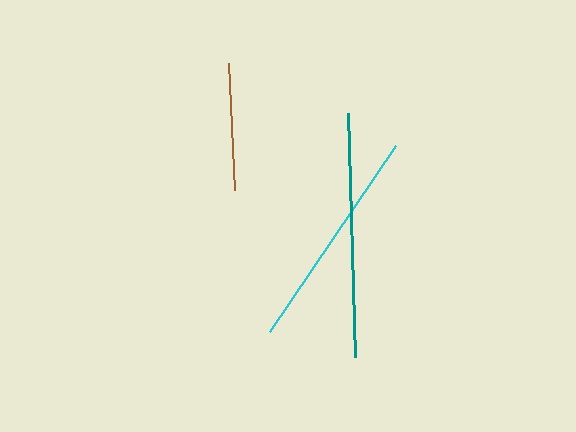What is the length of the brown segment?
The brown segment is approximately 127 pixels long.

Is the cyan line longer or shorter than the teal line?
The teal line is longer than the cyan line.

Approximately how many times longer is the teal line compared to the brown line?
The teal line is approximately 1.9 times the length of the brown line.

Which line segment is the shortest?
The brown line is the shortest at approximately 127 pixels.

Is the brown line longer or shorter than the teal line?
The teal line is longer than the brown line.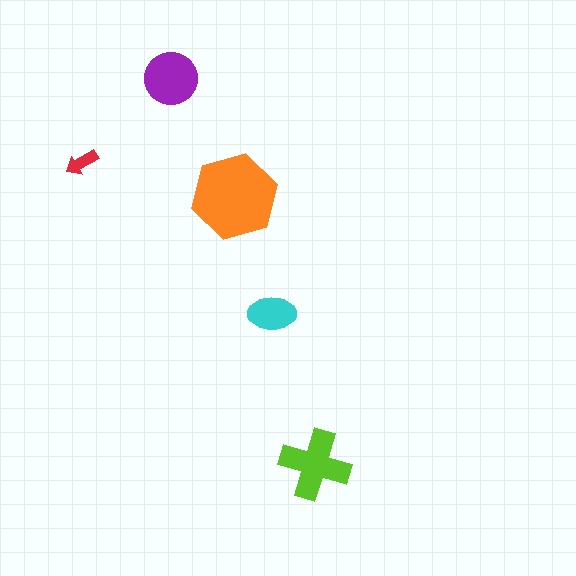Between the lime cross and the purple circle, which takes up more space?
The lime cross.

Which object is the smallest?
The red arrow.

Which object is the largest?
The orange hexagon.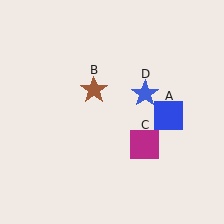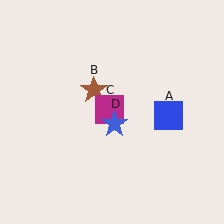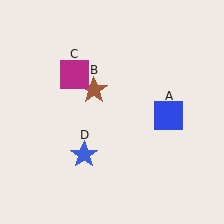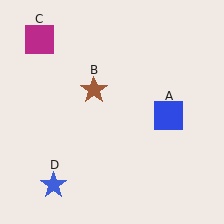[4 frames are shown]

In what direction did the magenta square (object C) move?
The magenta square (object C) moved up and to the left.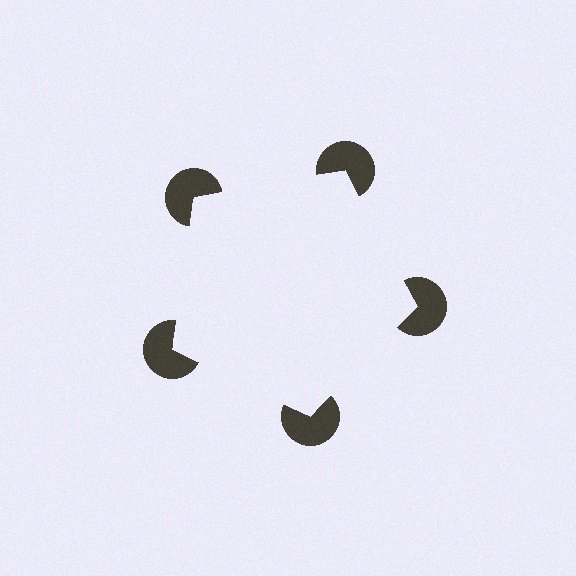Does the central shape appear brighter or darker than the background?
It typically appears slightly brighter than the background, even though no actual brightness change is drawn.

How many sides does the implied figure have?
5 sides.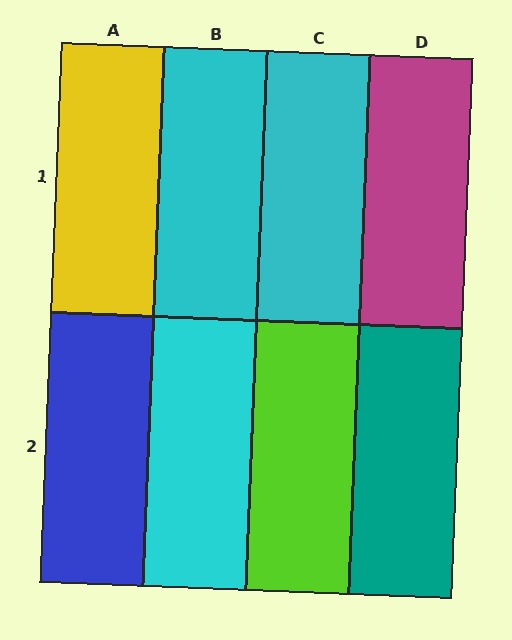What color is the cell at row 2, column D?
Teal.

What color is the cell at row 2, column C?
Lime.